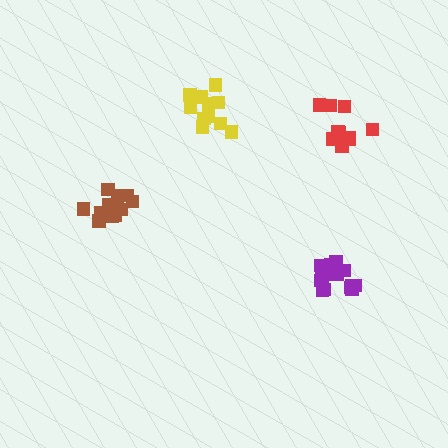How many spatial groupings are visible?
There are 4 spatial groupings.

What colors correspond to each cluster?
The clusters are colored: yellow, brown, purple, red.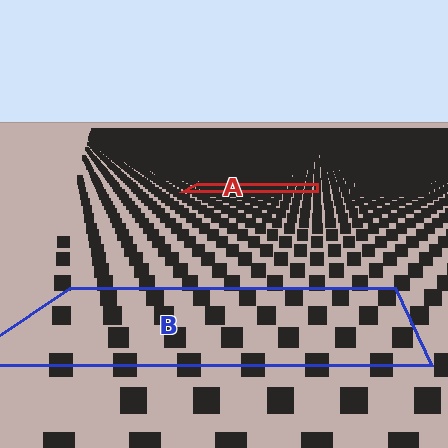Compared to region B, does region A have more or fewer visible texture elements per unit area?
Region A has more texture elements per unit area — they are packed more densely because it is farther away.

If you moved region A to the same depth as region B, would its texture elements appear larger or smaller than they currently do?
They would appear larger. At a closer depth, the same texture elements are projected at a bigger on-screen size.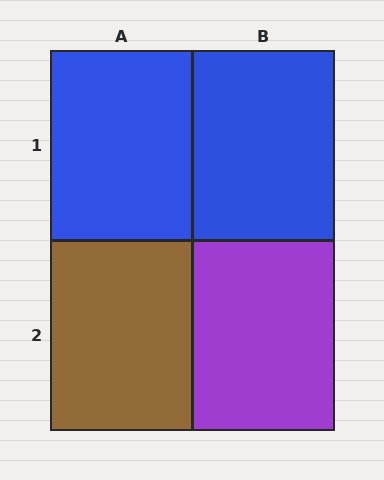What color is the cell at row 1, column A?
Blue.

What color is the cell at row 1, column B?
Blue.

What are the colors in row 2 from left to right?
Brown, purple.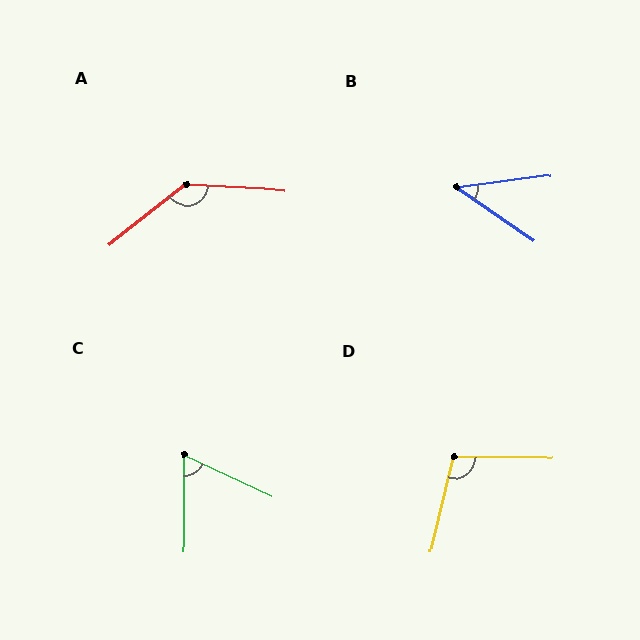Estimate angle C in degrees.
Approximately 65 degrees.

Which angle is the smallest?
B, at approximately 42 degrees.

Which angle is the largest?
A, at approximately 138 degrees.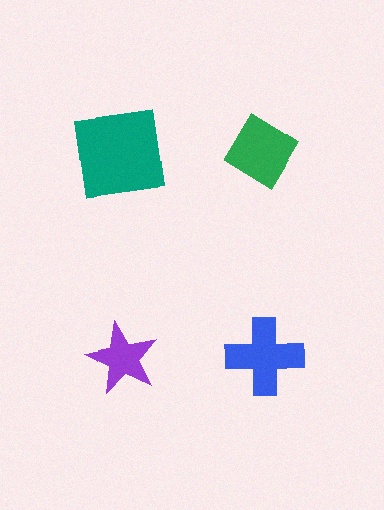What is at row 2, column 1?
A purple star.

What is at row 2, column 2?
A blue cross.